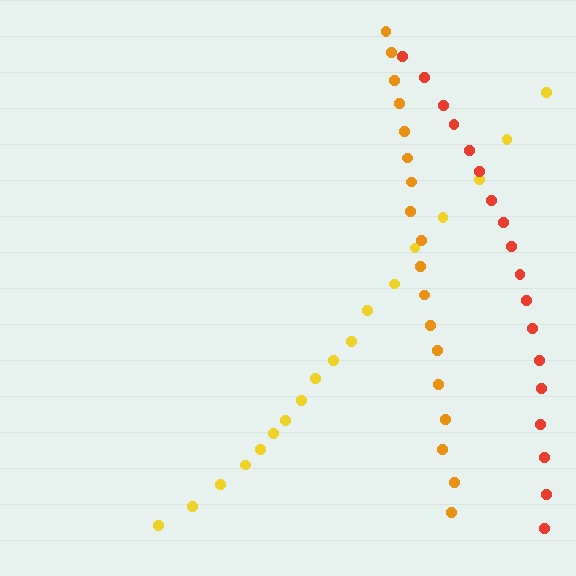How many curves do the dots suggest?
There are 3 distinct paths.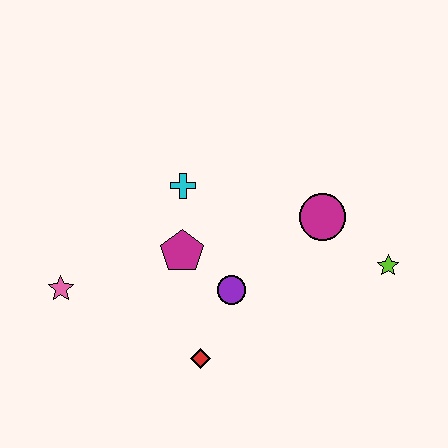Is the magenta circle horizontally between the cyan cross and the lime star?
Yes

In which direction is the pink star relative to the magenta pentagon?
The pink star is to the left of the magenta pentagon.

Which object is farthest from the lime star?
The pink star is farthest from the lime star.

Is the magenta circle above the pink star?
Yes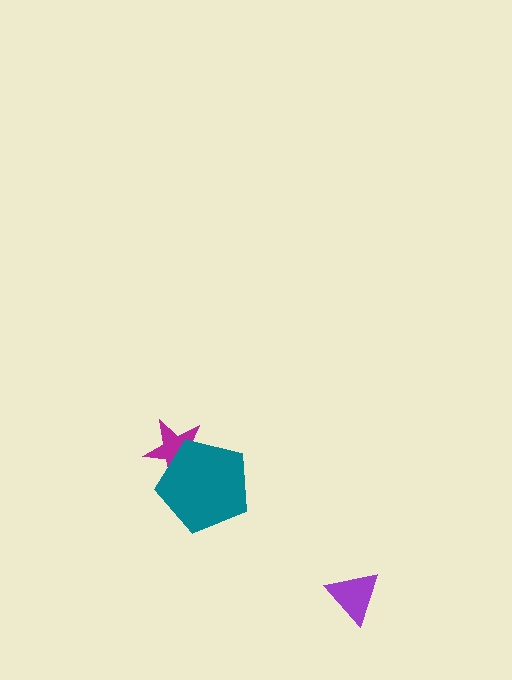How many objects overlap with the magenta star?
1 object overlaps with the magenta star.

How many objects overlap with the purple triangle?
0 objects overlap with the purple triangle.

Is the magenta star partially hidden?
Yes, it is partially covered by another shape.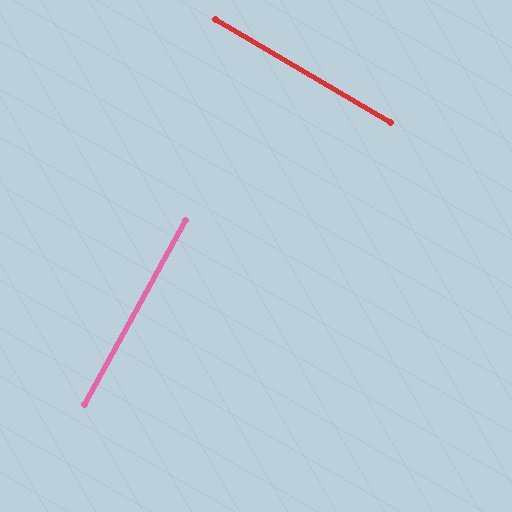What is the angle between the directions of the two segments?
Approximately 88 degrees.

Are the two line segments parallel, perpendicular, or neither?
Perpendicular — they meet at approximately 88°.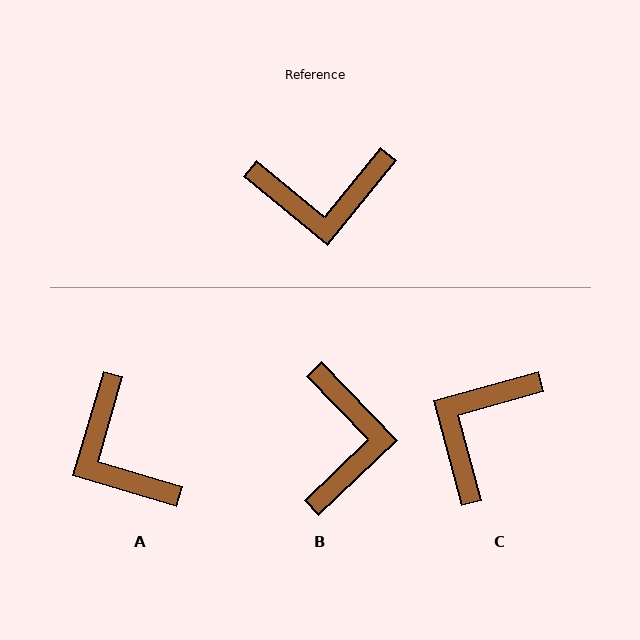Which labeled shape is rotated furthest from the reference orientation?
C, about 126 degrees away.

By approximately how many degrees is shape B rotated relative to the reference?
Approximately 83 degrees counter-clockwise.